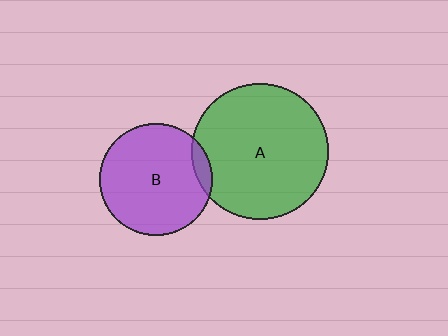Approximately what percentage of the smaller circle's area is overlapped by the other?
Approximately 5%.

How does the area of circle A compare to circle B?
Approximately 1.5 times.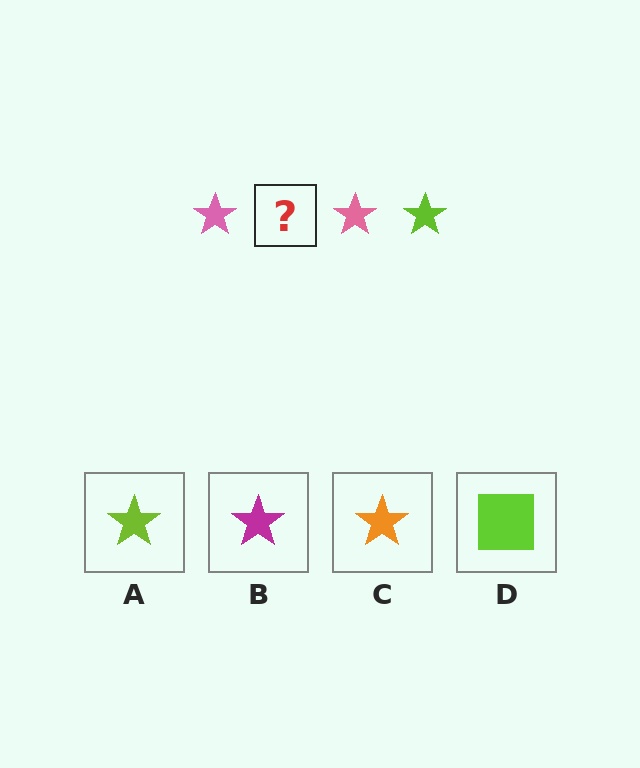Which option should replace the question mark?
Option A.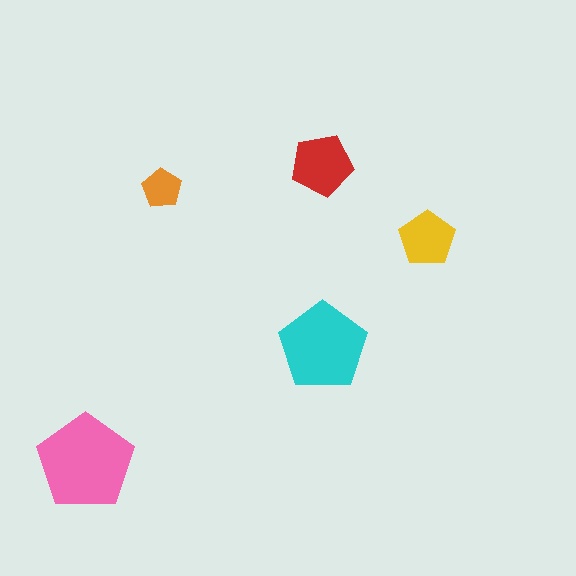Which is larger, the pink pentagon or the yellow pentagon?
The pink one.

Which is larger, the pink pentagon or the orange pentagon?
The pink one.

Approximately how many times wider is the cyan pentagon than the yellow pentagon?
About 1.5 times wider.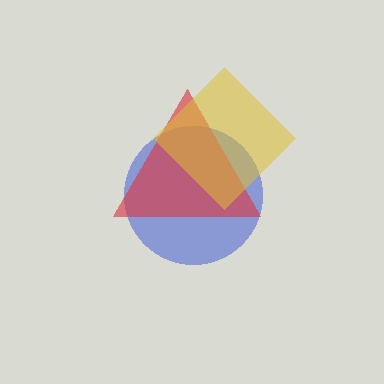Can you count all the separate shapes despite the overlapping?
Yes, there are 3 separate shapes.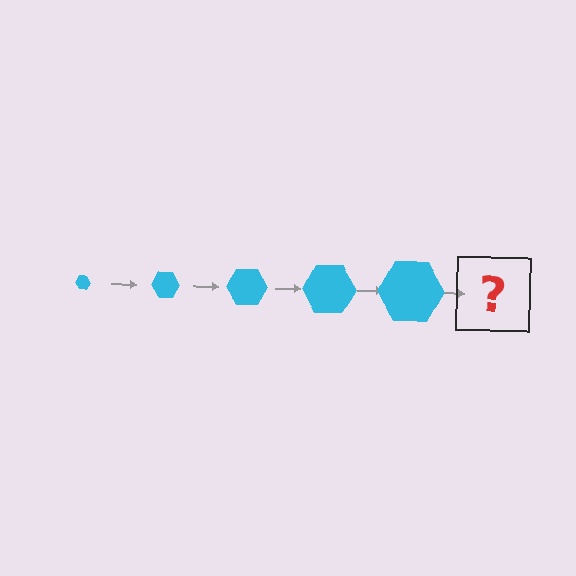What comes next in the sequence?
The next element should be a cyan hexagon, larger than the previous one.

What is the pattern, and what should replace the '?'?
The pattern is that the hexagon gets progressively larger each step. The '?' should be a cyan hexagon, larger than the previous one.